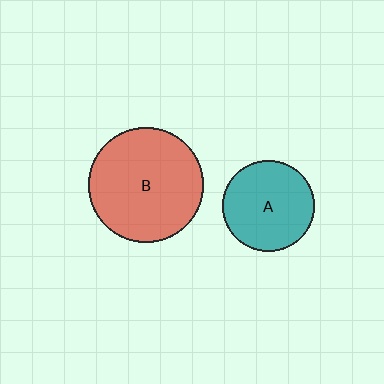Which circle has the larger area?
Circle B (red).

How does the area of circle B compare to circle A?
Approximately 1.6 times.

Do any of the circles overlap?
No, none of the circles overlap.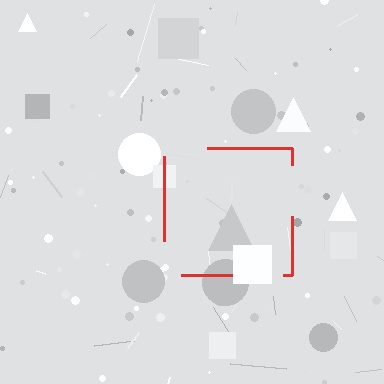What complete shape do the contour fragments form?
The contour fragments form a square.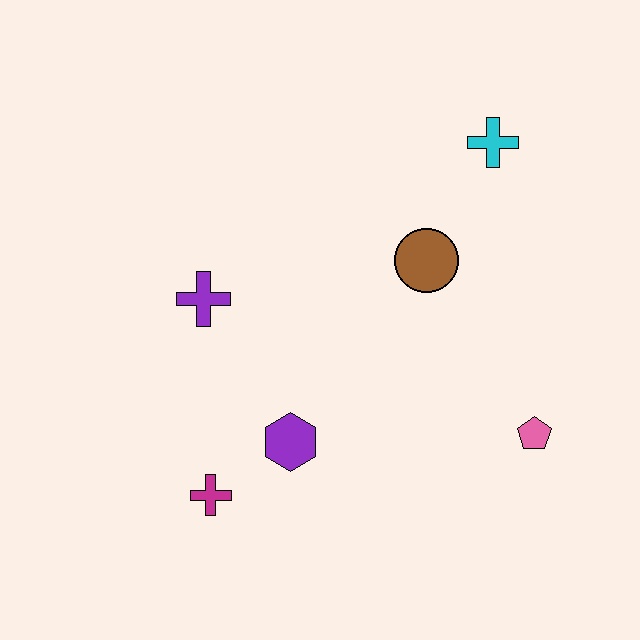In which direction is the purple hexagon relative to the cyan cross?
The purple hexagon is below the cyan cross.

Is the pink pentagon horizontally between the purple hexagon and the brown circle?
No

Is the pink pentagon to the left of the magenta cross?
No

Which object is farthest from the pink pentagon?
The purple cross is farthest from the pink pentagon.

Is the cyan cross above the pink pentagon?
Yes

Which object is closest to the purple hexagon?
The magenta cross is closest to the purple hexagon.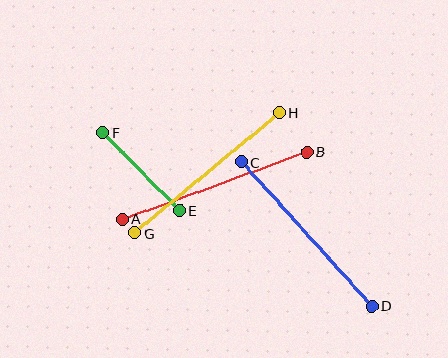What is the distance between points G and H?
The distance is approximately 188 pixels.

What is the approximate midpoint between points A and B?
The midpoint is at approximately (215, 185) pixels.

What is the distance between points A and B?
The distance is approximately 196 pixels.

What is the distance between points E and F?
The distance is approximately 110 pixels.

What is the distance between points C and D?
The distance is approximately 194 pixels.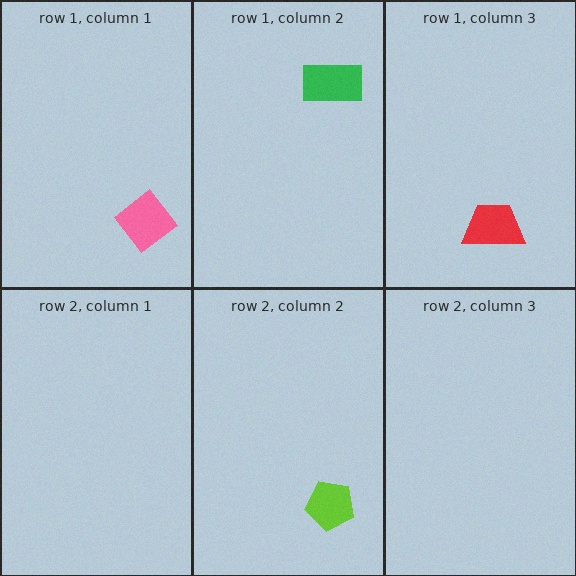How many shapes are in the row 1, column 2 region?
1.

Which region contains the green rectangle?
The row 1, column 2 region.